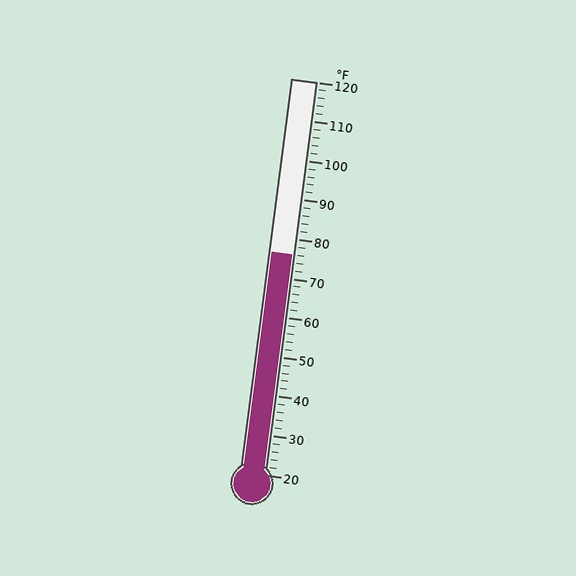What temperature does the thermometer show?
The thermometer shows approximately 76°F.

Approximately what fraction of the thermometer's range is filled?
The thermometer is filled to approximately 55% of its range.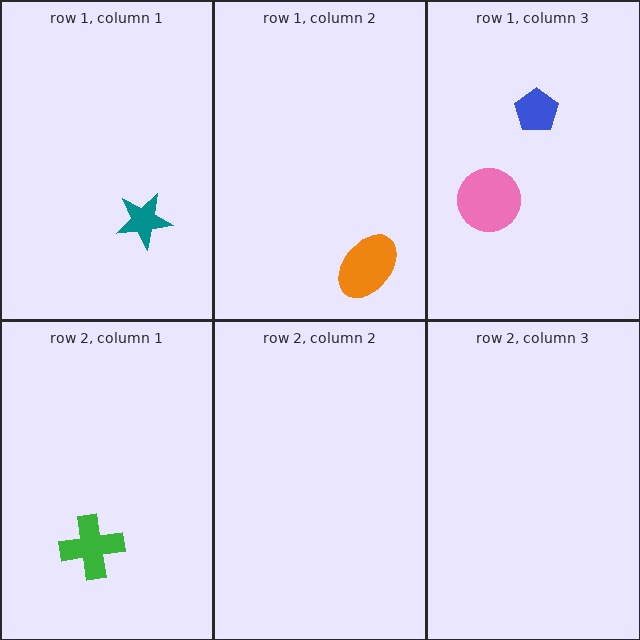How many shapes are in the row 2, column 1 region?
1.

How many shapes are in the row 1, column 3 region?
2.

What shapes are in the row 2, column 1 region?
The green cross.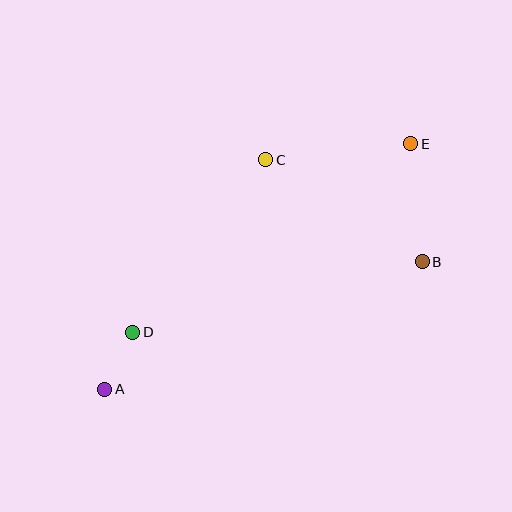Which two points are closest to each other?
Points A and D are closest to each other.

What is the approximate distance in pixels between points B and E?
The distance between B and E is approximately 119 pixels.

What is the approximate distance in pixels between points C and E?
The distance between C and E is approximately 146 pixels.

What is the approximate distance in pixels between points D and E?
The distance between D and E is approximately 336 pixels.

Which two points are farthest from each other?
Points A and E are farthest from each other.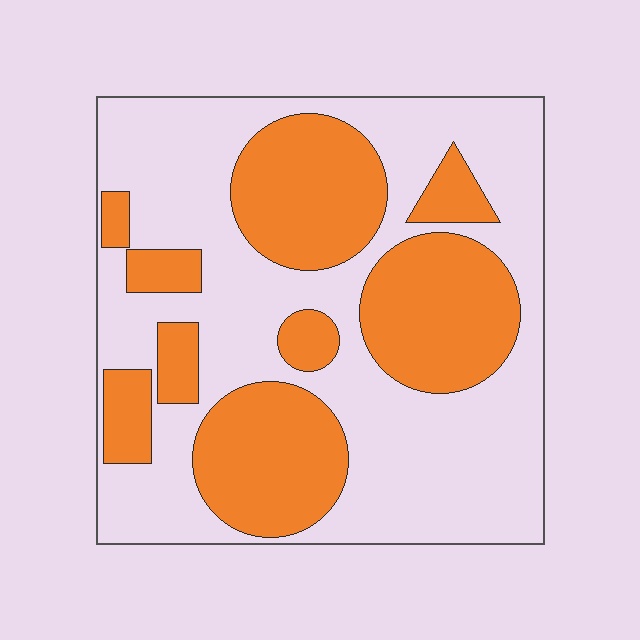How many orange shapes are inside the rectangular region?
9.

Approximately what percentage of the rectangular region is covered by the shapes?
Approximately 40%.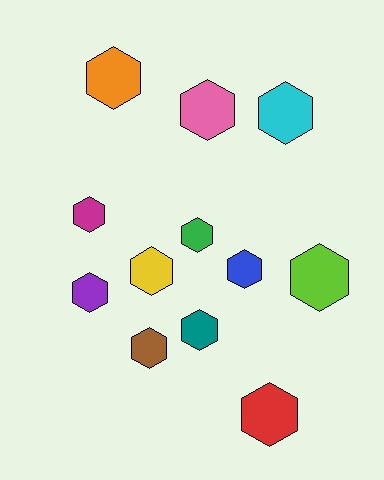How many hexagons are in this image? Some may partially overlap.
There are 12 hexagons.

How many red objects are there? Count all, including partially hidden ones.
There is 1 red object.